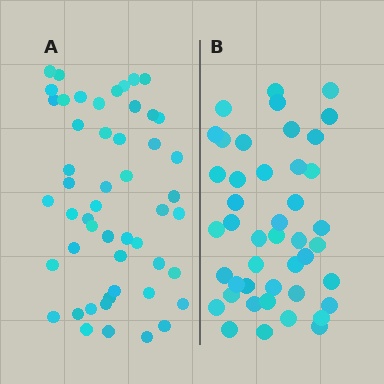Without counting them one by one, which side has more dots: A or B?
Region A (the left region) has more dots.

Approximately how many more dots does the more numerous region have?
Region A has roughly 8 or so more dots than region B.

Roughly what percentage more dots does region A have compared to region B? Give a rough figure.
About 15% more.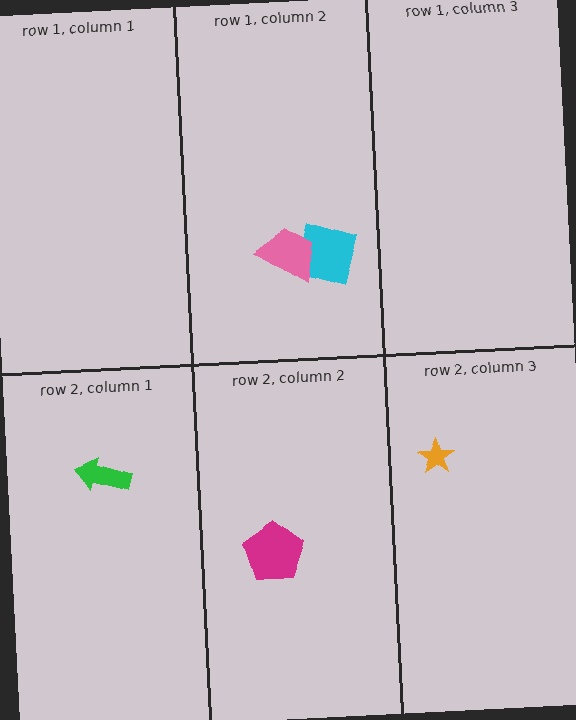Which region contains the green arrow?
The row 2, column 1 region.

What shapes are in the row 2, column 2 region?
The magenta pentagon.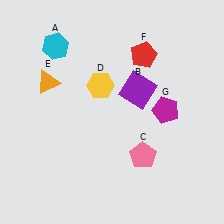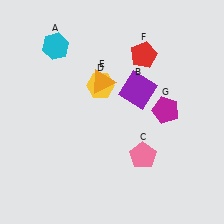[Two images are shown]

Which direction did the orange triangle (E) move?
The orange triangle (E) moved right.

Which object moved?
The orange triangle (E) moved right.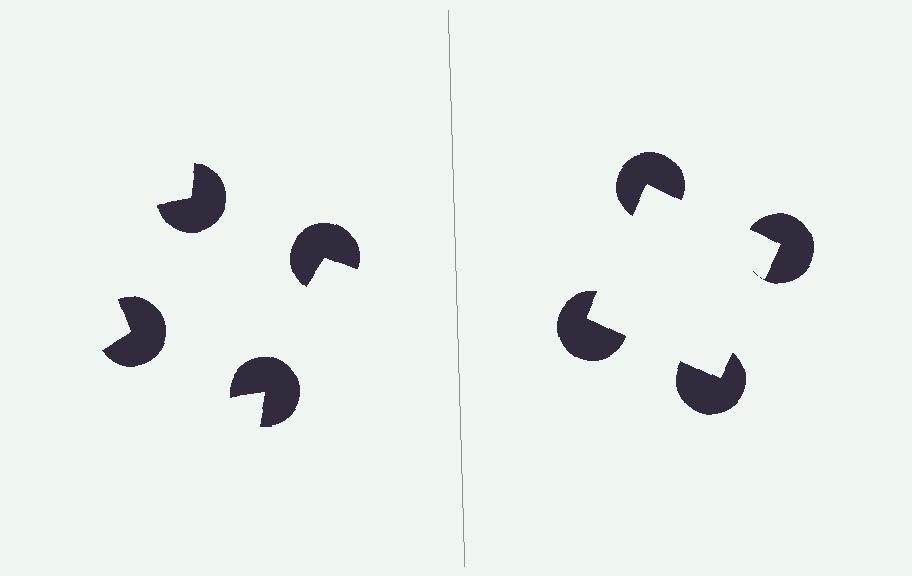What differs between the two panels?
The pac-man discs are positioned identically on both sides; only the wedge orientations differ. On the right they align to a square; on the left they are misaligned.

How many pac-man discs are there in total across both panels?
8 — 4 on each side.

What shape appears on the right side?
An illusory square.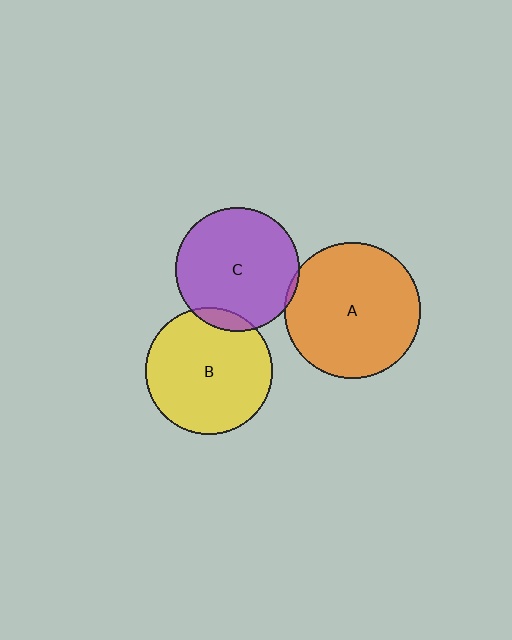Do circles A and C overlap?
Yes.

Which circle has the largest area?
Circle A (orange).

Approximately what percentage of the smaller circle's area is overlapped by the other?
Approximately 5%.